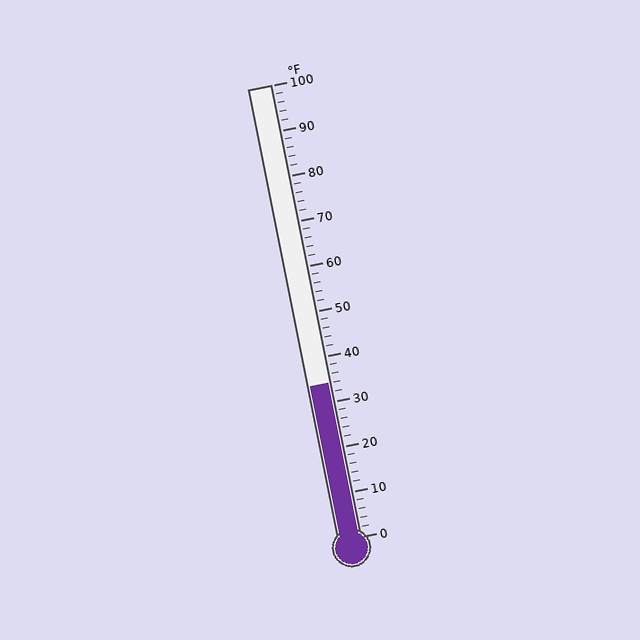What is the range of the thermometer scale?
The thermometer scale ranges from 0°F to 100°F.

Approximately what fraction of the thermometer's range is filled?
The thermometer is filled to approximately 35% of its range.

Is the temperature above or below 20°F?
The temperature is above 20°F.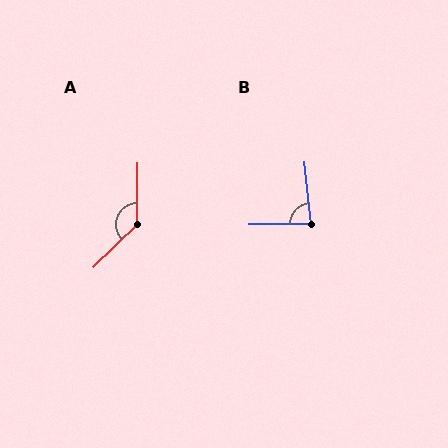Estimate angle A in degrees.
Approximately 135 degrees.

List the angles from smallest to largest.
B (84°), A (135°).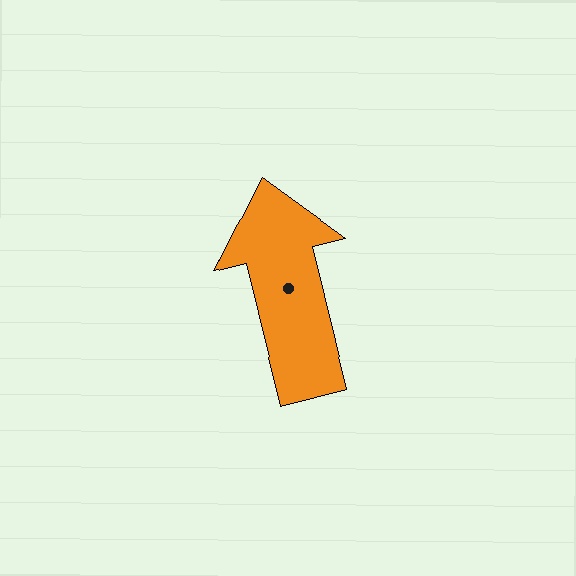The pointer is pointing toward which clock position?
Roughly 12 o'clock.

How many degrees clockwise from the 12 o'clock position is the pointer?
Approximately 346 degrees.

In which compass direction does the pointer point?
North.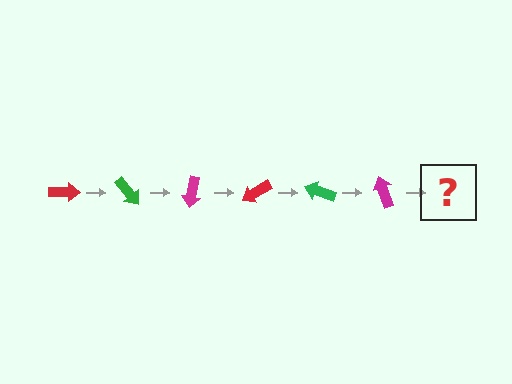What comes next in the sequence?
The next element should be a red arrow, rotated 300 degrees from the start.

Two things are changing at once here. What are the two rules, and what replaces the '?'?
The two rules are that it rotates 50 degrees each step and the color cycles through red, green, and magenta. The '?' should be a red arrow, rotated 300 degrees from the start.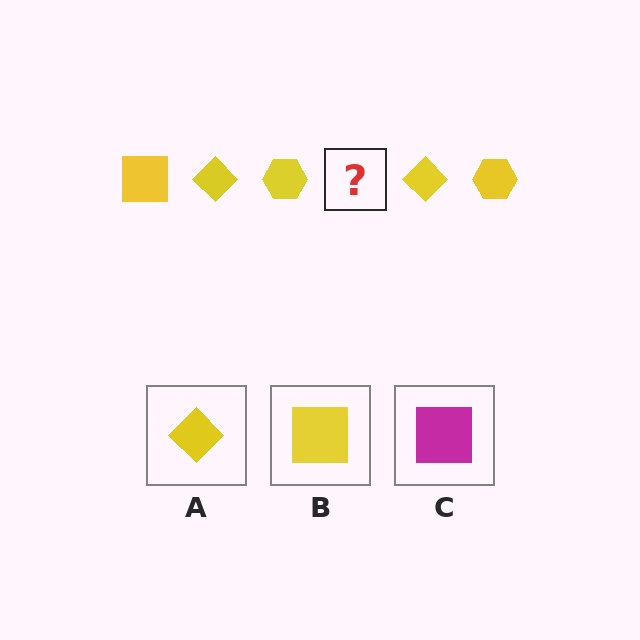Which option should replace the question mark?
Option B.